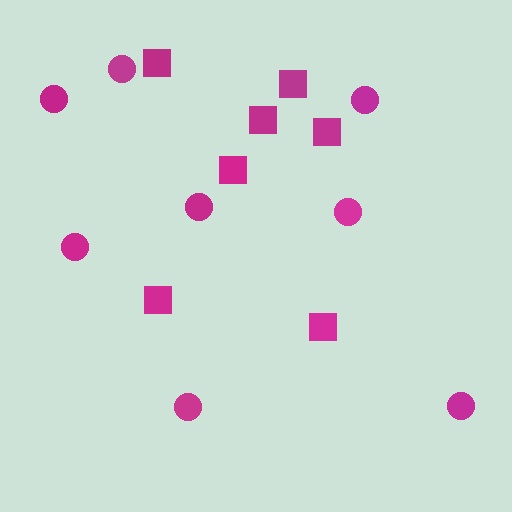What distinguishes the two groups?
There are 2 groups: one group of circles (8) and one group of squares (7).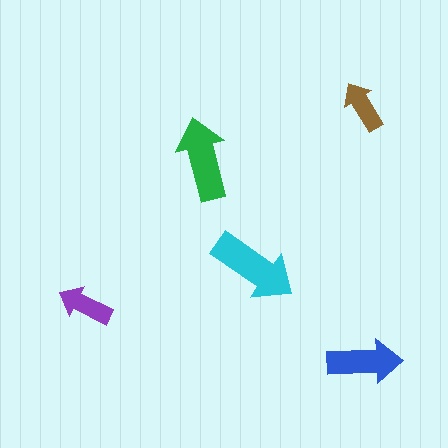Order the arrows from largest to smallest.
the cyan one, the green one, the blue one, the purple one, the brown one.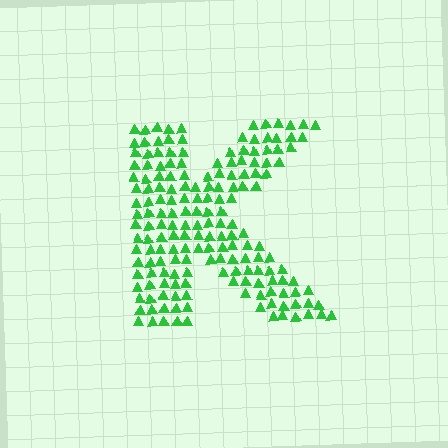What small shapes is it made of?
It is made of small triangles.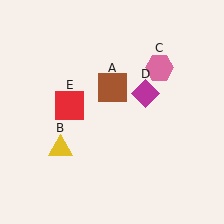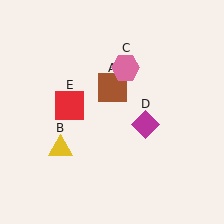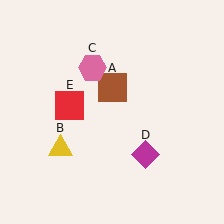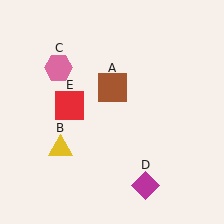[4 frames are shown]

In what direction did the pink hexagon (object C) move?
The pink hexagon (object C) moved left.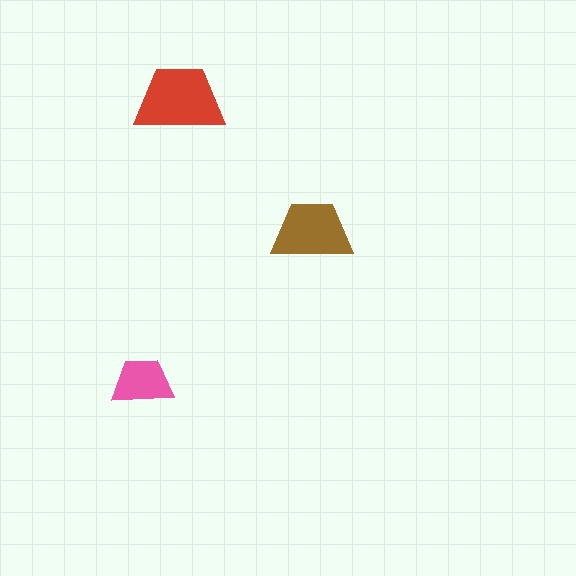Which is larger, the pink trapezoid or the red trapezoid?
The red one.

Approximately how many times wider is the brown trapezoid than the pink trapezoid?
About 1.5 times wider.